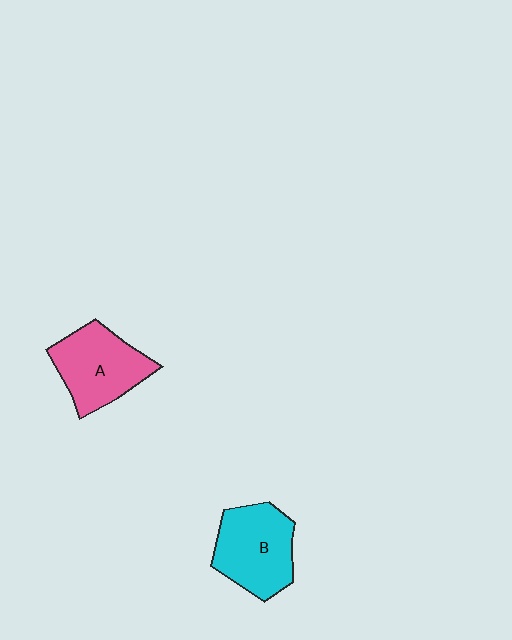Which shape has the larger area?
Shape B (cyan).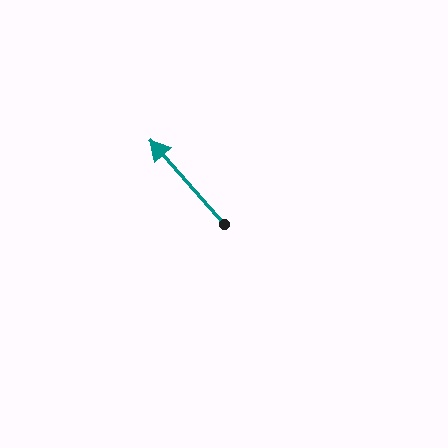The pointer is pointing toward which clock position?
Roughly 11 o'clock.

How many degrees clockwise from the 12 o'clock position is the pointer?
Approximately 318 degrees.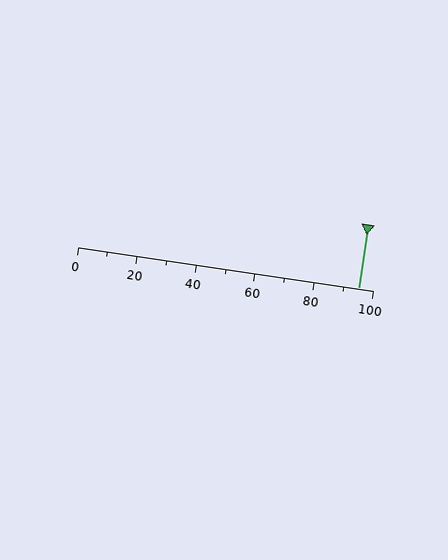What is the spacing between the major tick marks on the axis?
The major ticks are spaced 20 apart.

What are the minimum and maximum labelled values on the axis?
The axis runs from 0 to 100.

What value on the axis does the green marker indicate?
The marker indicates approximately 95.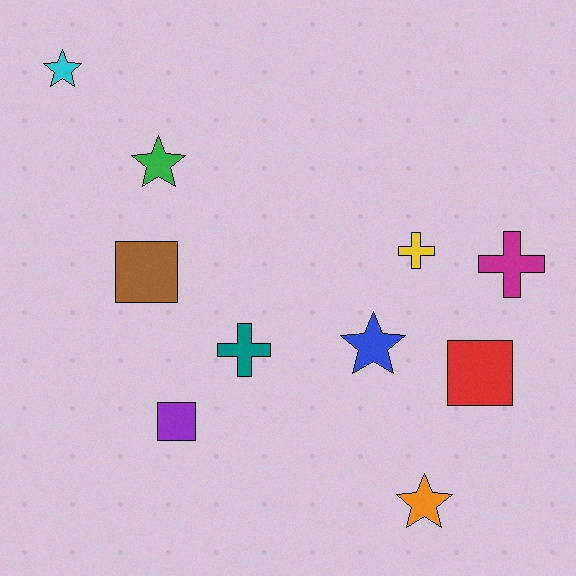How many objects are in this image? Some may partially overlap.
There are 10 objects.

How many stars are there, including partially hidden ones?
There are 4 stars.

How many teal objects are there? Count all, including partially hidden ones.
There is 1 teal object.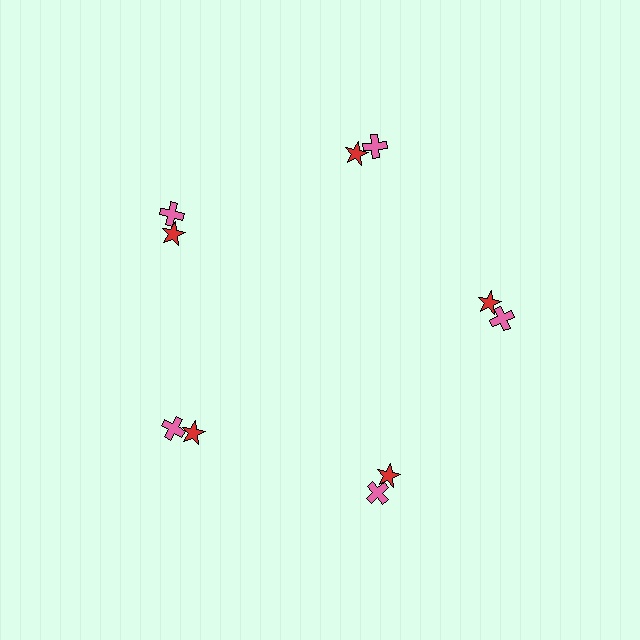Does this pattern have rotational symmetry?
Yes, this pattern has 5-fold rotational symmetry. It looks the same after rotating 72 degrees around the center.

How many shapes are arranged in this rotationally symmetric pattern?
There are 10 shapes, arranged in 5 groups of 2.